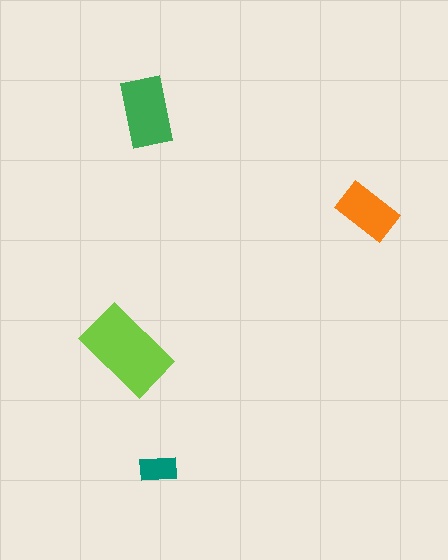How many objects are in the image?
There are 4 objects in the image.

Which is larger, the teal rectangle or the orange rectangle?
The orange one.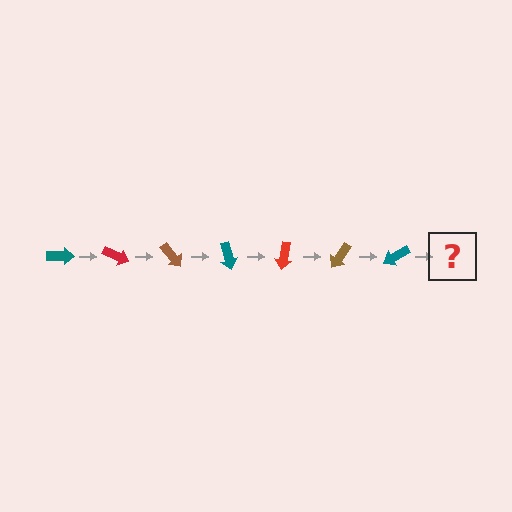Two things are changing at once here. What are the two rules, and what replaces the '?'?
The two rules are that it rotates 25 degrees each step and the color cycles through teal, red, and brown. The '?' should be a red arrow, rotated 175 degrees from the start.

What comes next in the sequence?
The next element should be a red arrow, rotated 175 degrees from the start.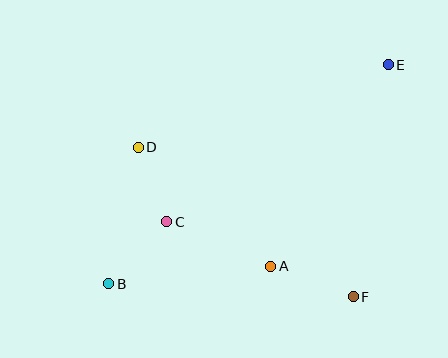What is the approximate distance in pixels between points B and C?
The distance between B and C is approximately 85 pixels.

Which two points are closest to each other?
Points C and D are closest to each other.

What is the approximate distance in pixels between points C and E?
The distance between C and E is approximately 272 pixels.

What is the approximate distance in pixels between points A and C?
The distance between A and C is approximately 113 pixels.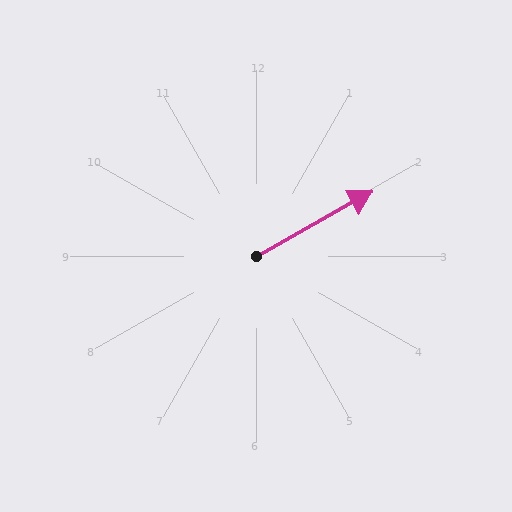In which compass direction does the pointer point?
Northeast.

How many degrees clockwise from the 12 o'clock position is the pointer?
Approximately 61 degrees.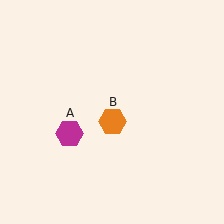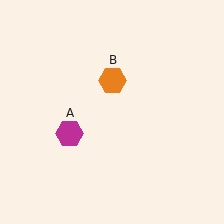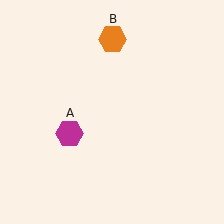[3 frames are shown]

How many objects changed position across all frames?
1 object changed position: orange hexagon (object B).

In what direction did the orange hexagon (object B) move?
The orange hexagon (object B) moved up.